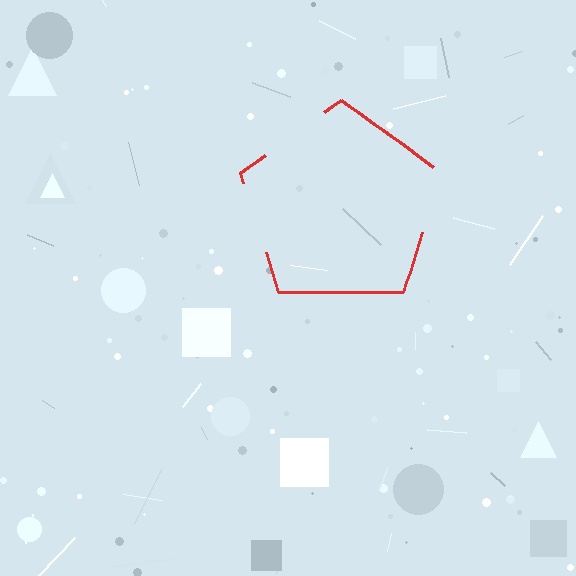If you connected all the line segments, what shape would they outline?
They would outline a pentagon.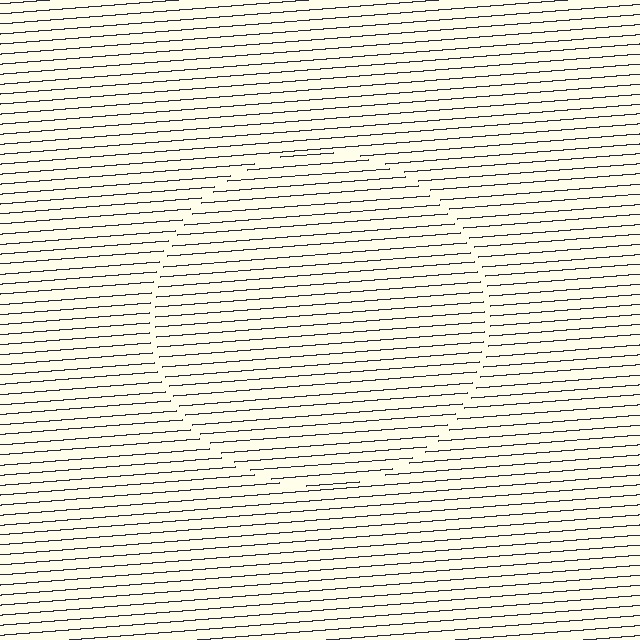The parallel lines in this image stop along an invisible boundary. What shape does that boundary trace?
An illusory circle. The interior of the shape contains the same grating, shifted by half a period — the contour is defined by the phase discontinuity where line-ends from the inner and outer gratings abut.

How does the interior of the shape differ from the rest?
The interior of the shape contains the same grating, shifted by half a period — the contour is defined by the phase discontinuity where line-ends from the inner and outer gratings abut.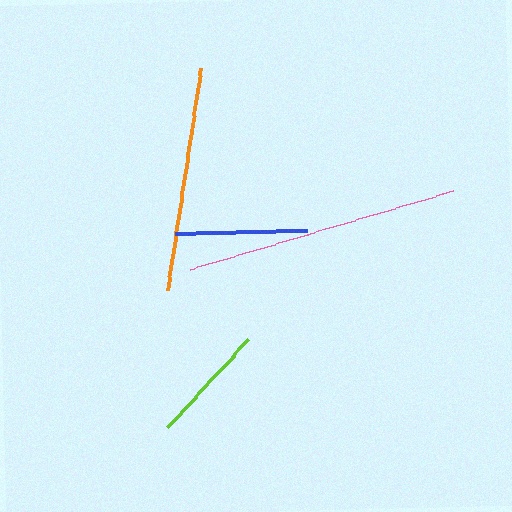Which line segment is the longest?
The pink line is the longest at approximately 274 pixels.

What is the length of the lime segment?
The lime segment is approximately 119 pixels long.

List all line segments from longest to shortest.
From longest to shortest: pink, orange, blue, lime.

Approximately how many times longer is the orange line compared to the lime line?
The orange line is approximately 1.9 times the length of the lime line.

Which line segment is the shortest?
The lime line is the shortest at approximately 119 pixels.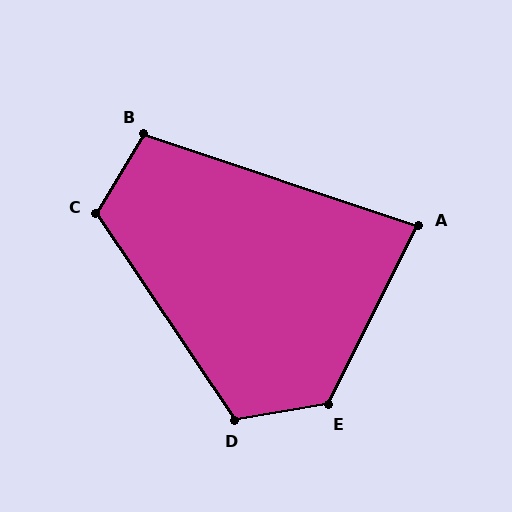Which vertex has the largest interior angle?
E, at approximately 126 degrees.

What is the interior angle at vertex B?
Approximately 103 degrees (obtuse).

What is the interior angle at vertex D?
Approximately 115 degrees (obtuse).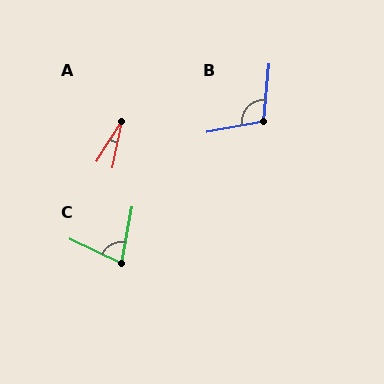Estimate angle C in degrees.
Approximately 75 degrees.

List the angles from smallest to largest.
A (20°), C (75°), B (106°).